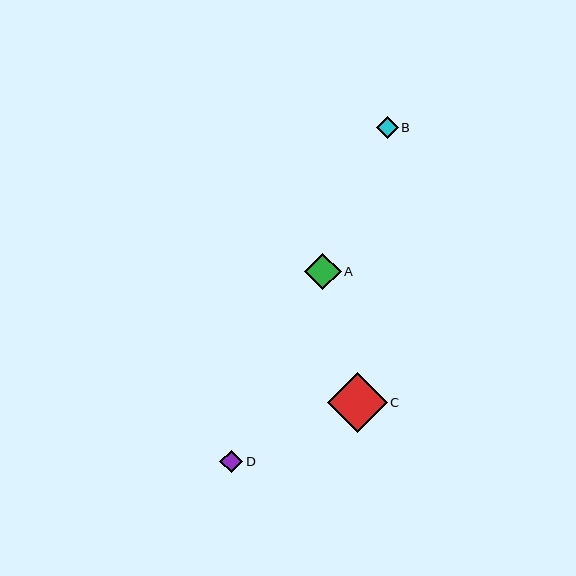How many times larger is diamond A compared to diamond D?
Diamond A is approximately 1.6 times the size of diamond D.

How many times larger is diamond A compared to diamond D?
Diamond A is approximately 1.6 times the size of diamond D.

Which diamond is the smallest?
Diamond B is the smallest with a size of approximately 22 pixels.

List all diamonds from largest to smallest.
From largest to smallest: C, A, D, B.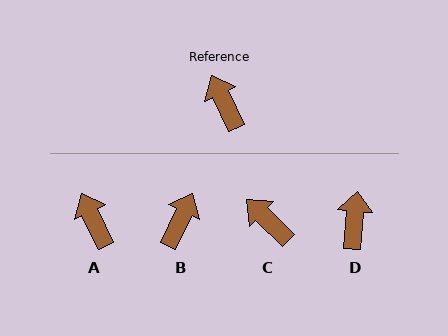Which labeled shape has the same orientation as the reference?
A.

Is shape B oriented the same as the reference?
No, it is off by about 51 degrees.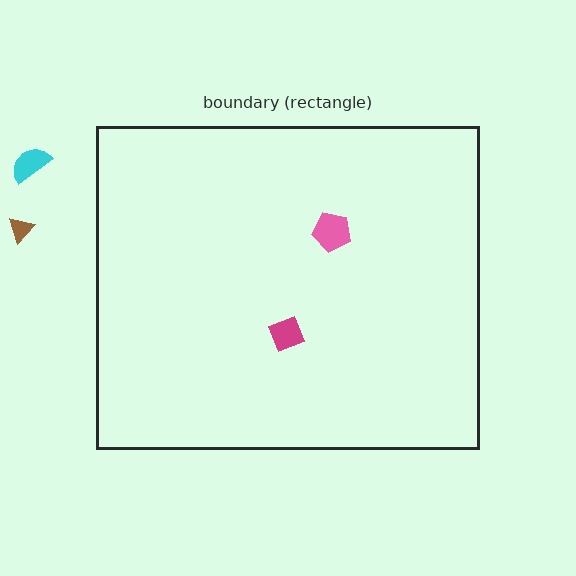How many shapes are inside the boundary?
2 inside, 2 outside.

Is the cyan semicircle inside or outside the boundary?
Outside.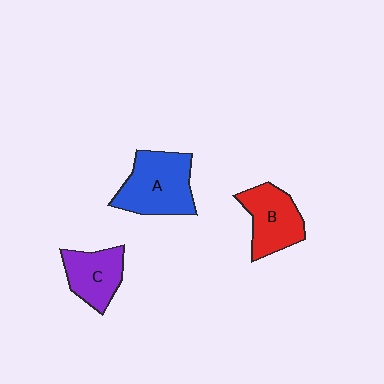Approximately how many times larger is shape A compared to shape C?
Approximately 1.5 times.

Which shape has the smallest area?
Shape C (purple).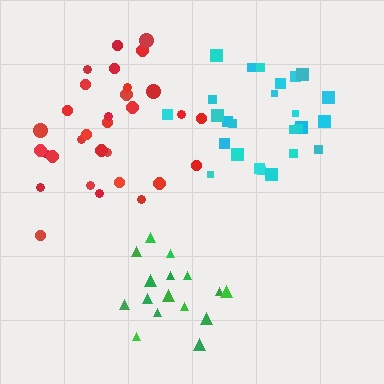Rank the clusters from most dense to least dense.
green, cyan, red.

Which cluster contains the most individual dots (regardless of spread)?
Red (31).